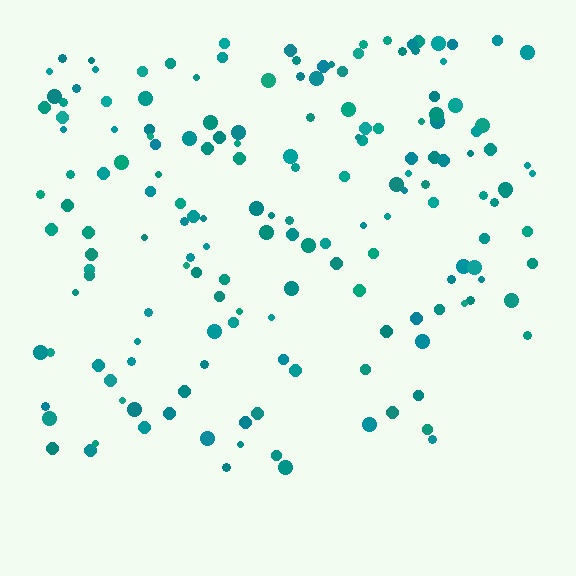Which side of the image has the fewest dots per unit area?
The bottom.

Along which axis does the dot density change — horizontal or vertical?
Vertical.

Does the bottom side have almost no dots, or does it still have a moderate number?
Still a moderate number, just noticeably fewer than the top.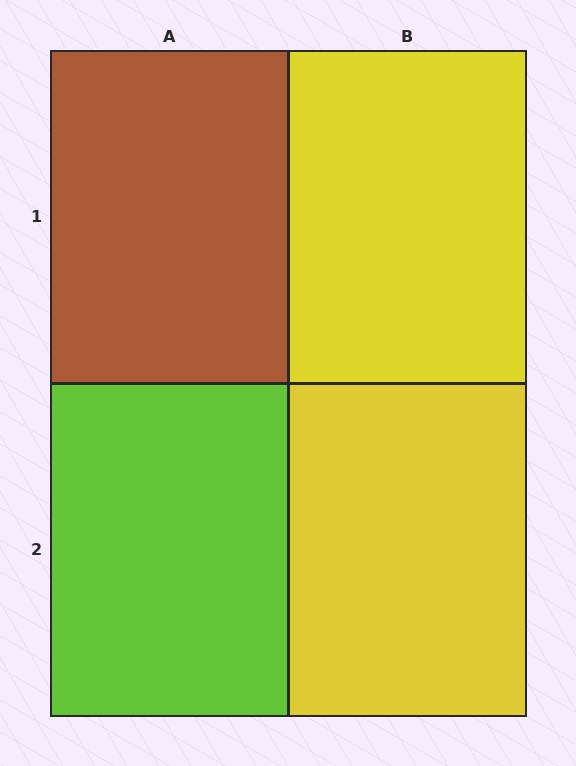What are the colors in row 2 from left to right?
Lime, yellow.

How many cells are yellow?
2 cells are yellow.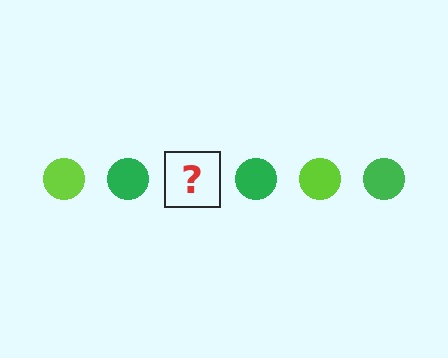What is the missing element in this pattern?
The missing element is a lime circle.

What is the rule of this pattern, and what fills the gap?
The rule is that the pattern cycles through lime, green circles. The gap should be filled with a lime circle.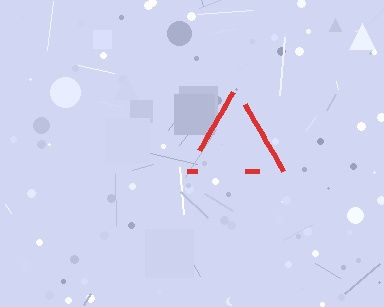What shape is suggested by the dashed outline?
The dashed outline suggests a triangle.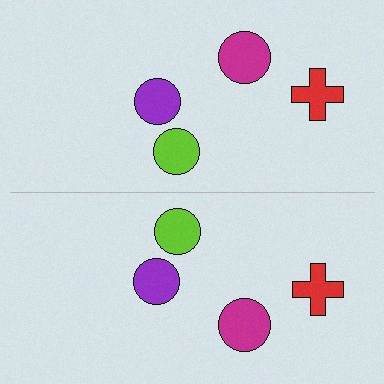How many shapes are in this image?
There are 8 shapes in this image.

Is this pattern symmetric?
Yes, this pattern has bilateral (reflection) symmetry.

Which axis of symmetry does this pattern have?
The pattern has a horizontal axis of symmetry running through the center of the image.